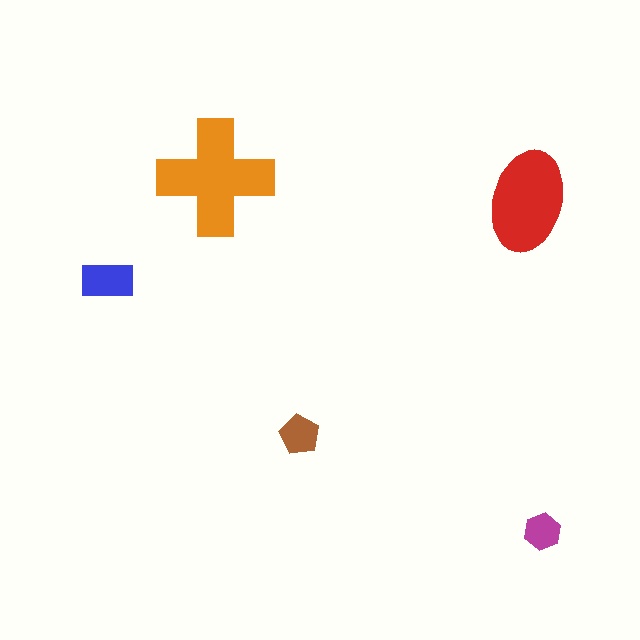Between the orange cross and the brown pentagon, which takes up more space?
The orange cross.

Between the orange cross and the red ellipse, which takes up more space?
The orange cross.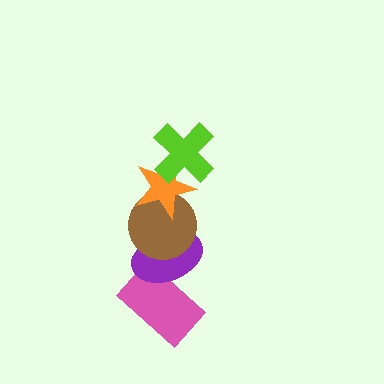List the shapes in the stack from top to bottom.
From top to bottom: the lime cross, the orange star, the brown circle, the purple ellipse, the pink rectangle.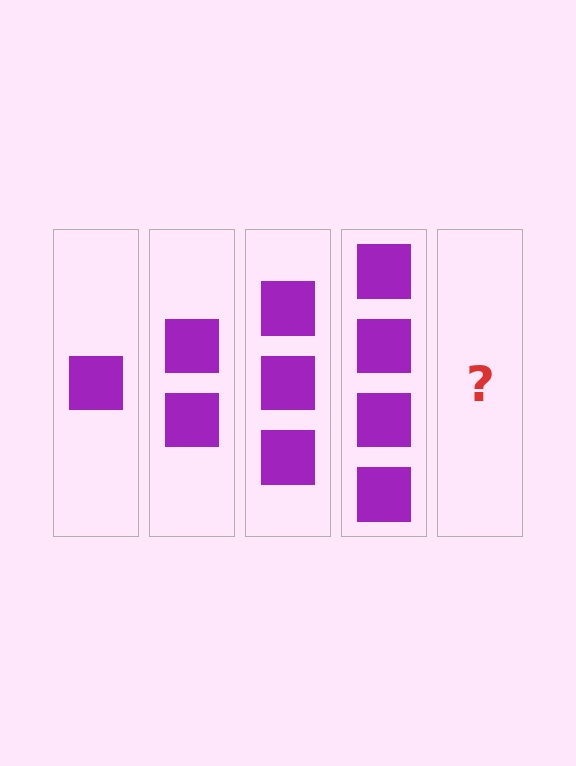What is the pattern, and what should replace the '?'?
The pattern is that each step adds one more square. The '?' should be 5 squares.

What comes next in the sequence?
The next element should be 5 squares.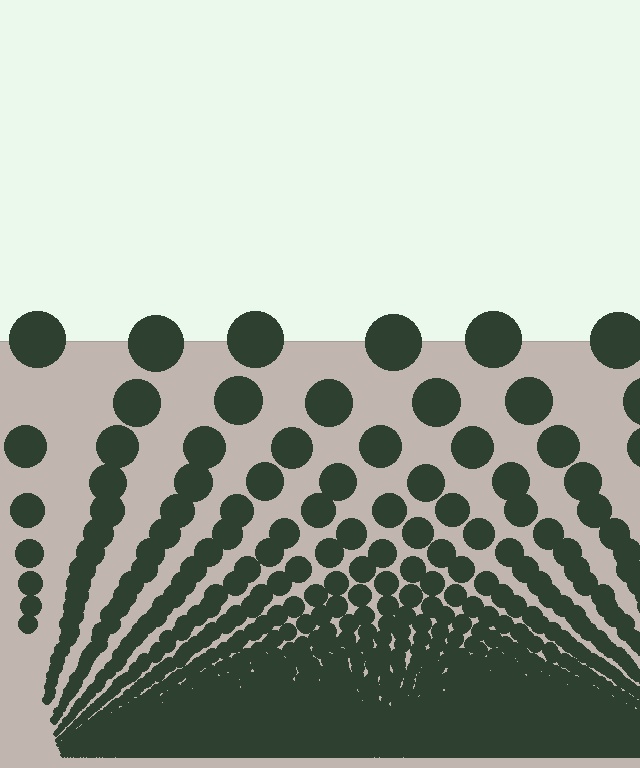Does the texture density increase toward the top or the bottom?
Density increases toward the bottom.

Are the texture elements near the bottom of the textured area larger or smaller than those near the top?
Smaller. The gradient is inverted — elements near the bottom are smaller and denser.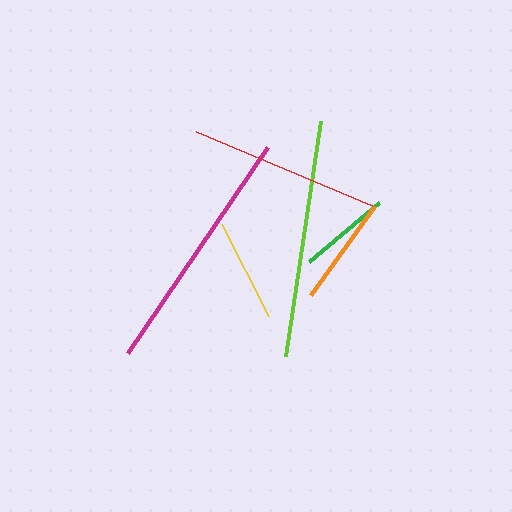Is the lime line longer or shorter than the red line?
The lime line is longer than the red line.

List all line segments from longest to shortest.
From longest to shortest: magenta, lime, red, orange, yellow, green.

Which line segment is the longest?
The magenta line is the longest at approximately 249 pixels.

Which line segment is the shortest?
The green line is the shortest at approximately 92 pixels.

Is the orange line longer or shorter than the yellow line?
The orange line is longer than the yellow line.